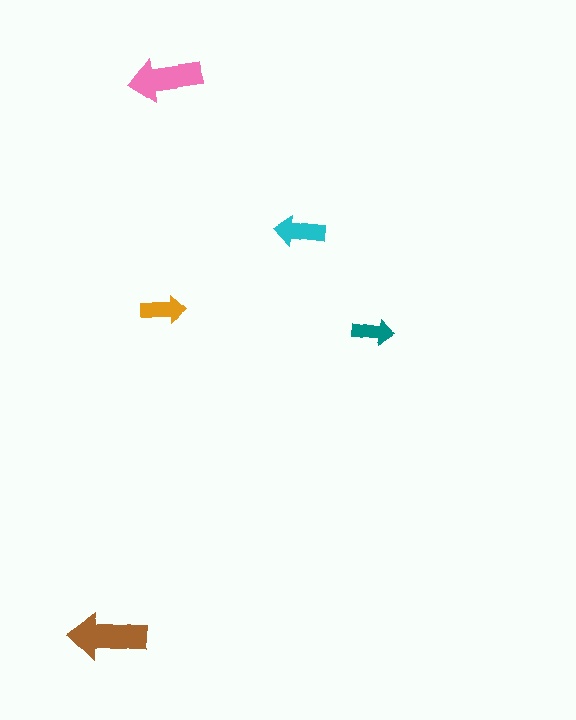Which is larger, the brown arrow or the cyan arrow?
The brown one.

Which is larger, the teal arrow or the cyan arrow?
The cyan one.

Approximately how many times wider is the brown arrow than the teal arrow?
About 2 times wider.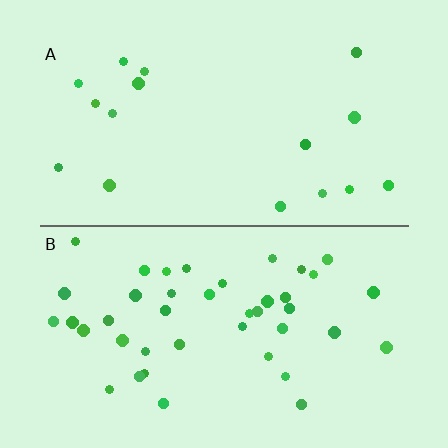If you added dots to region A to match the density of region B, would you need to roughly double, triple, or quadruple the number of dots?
Approximately triple.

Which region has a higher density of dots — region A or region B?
B (the bottom).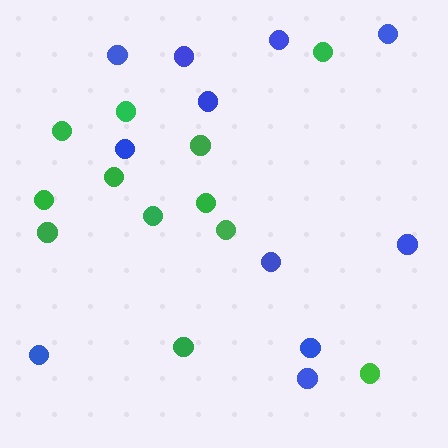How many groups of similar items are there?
There are 2 groups: one group of green circles (12) and one group of blue circles (11).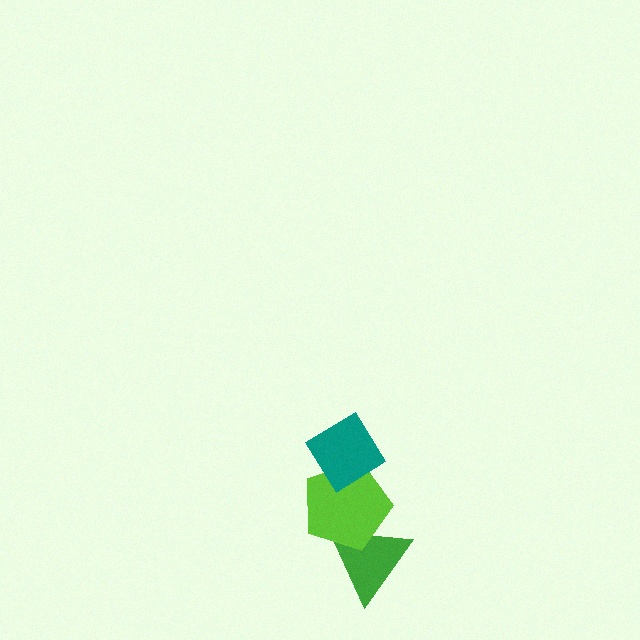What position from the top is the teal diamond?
The teal diamond is 1st from the top.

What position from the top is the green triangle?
The green triangle is 3rd from the top.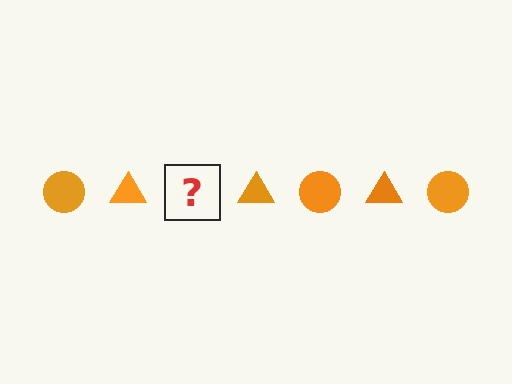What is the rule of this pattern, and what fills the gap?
The rule is that the pattern cycles through circle, triangle shapes in orange. The gap should be filled with an orange circle.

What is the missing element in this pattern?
The missing element is an orange circle.